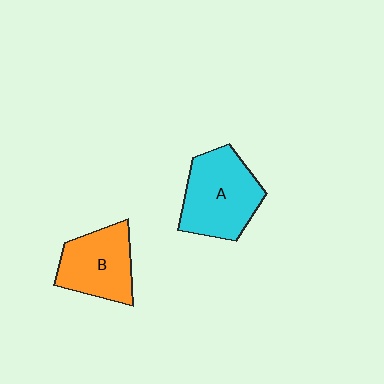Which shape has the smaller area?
Shape B (orange).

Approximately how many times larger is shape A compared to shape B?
Approximately 1.2 times.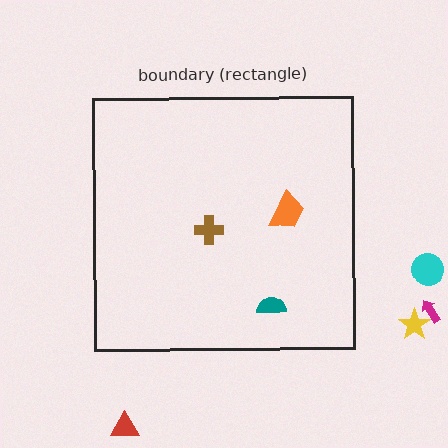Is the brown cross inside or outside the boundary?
Inside.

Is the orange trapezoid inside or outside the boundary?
Inside.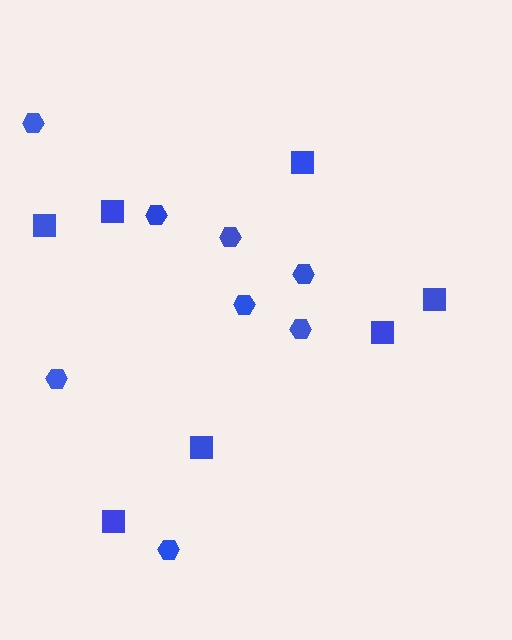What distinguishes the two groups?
There are 2 groups: one group of hexagons (8) and one group of squares (7).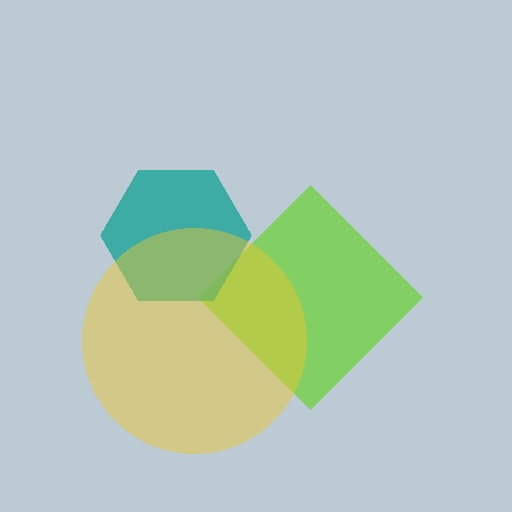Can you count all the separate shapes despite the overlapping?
Yes, there are 3 separate shapes.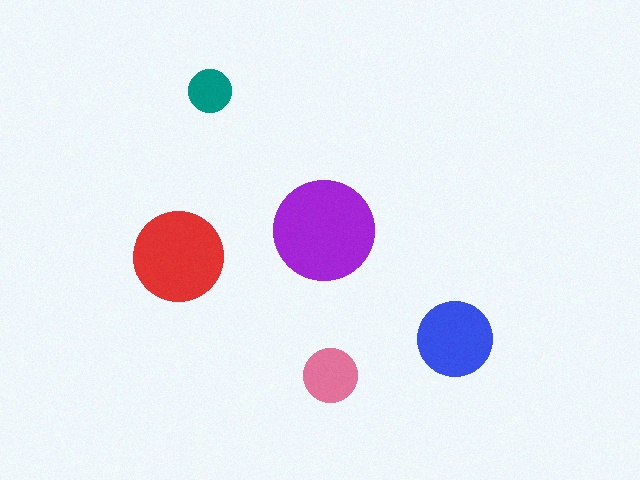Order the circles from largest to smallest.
the purple one, the red one, the blue one, the pink one, the teal one.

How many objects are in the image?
There are 5 objects in the image.